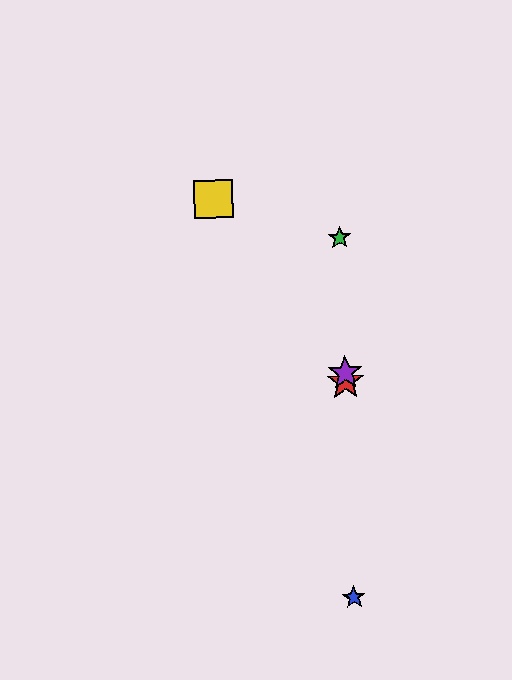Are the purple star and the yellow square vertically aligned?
No, the purple star is at x≈345 and the yellow square is at x≈214.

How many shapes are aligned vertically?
4 shapes (the red star, the blue star, the green star, the purple star) are aligned vertically.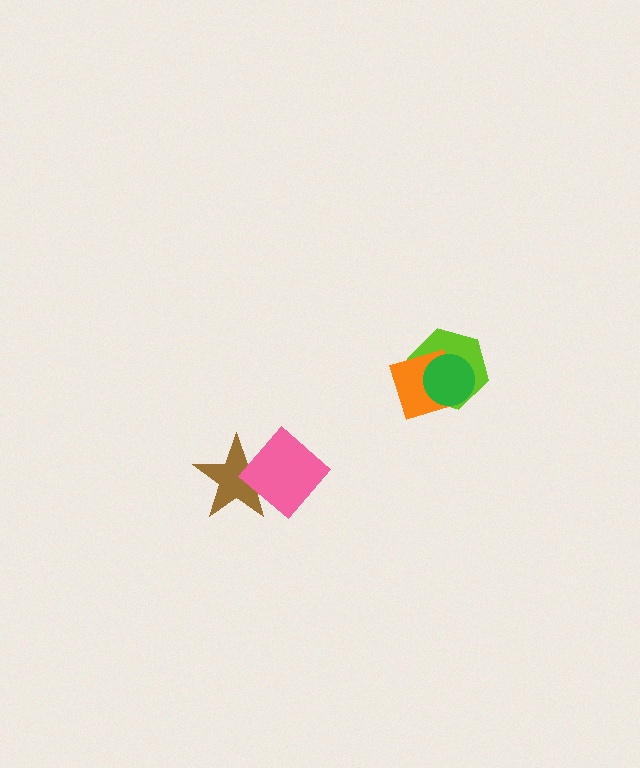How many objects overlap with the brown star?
1 object overlaps with the brown star.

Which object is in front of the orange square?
The green circle is in front of the orange square.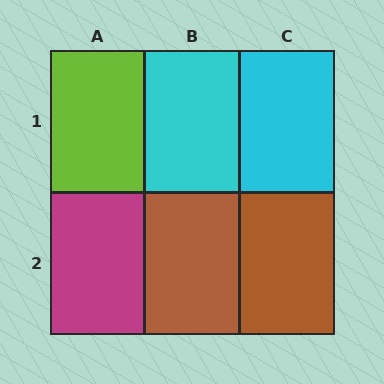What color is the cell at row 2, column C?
Brown.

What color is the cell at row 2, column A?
Magenta.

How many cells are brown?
2 cells are brown.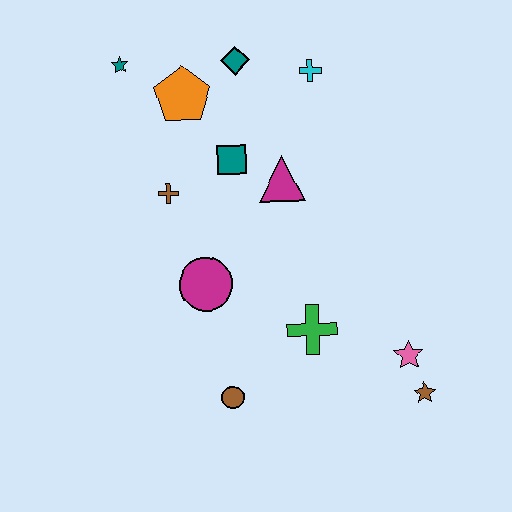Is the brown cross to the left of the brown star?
Yes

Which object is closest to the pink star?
The brown star is closest to the pink star.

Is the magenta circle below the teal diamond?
Yes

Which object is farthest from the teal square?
The brown star is farthest from the teal square.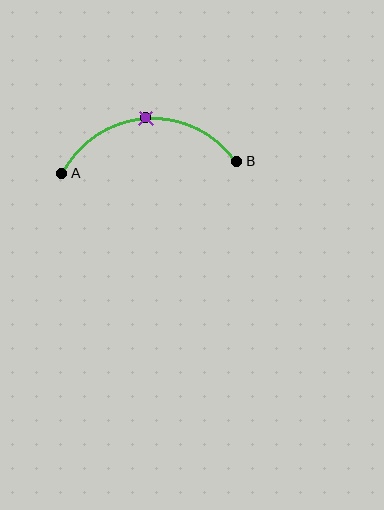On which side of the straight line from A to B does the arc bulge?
The arc bulges above the straight line connecting A and B.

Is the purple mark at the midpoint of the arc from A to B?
Yes. The purple mark lies on the arc at equal arc-length from both A and B — it is the arc midpoint.